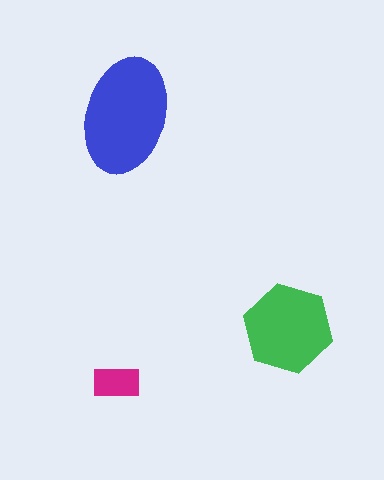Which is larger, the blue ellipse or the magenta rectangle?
The blue ellipse.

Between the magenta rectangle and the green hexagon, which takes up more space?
The green hexagon.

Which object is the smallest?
The magenta rectangle.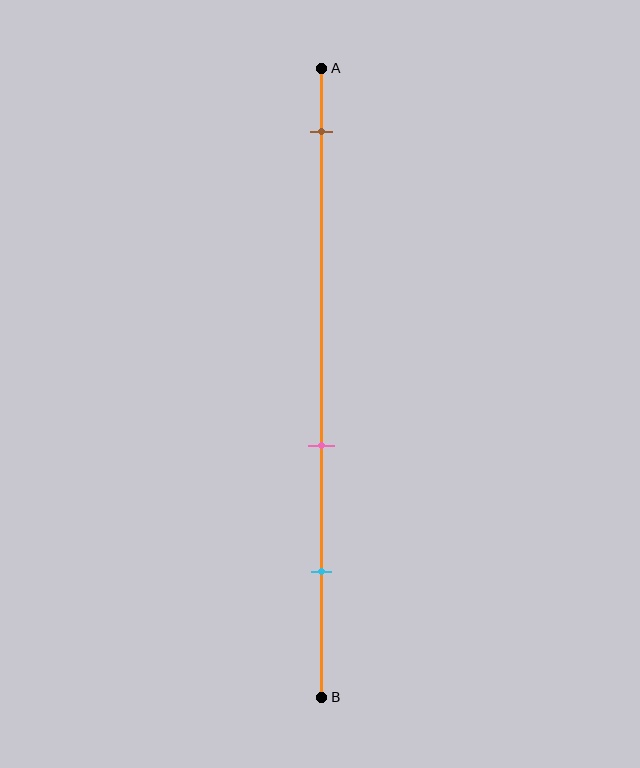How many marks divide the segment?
There are 3 marks dividing the segment.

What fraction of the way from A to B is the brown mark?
The brown mark is approximately 10% (0.1) of the way from A to B.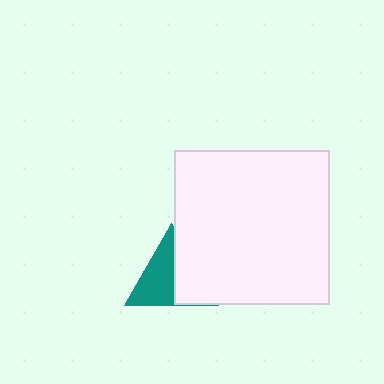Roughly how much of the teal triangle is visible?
About half of it is visible (roughly 54%).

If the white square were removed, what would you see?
You would see the complete teal triangle.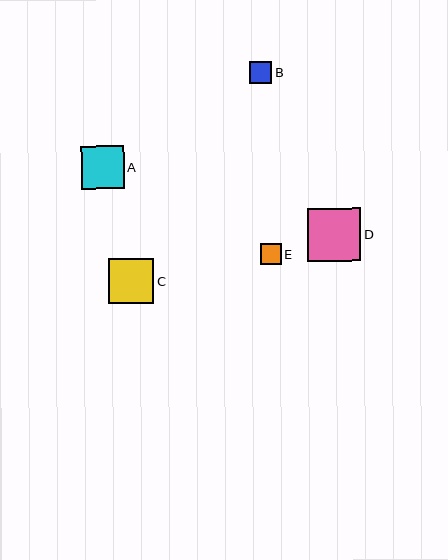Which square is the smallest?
Square E is the smallest with a size of approximately 21 pixels.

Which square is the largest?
Square D is the largest with a size of approximately 53 pixels.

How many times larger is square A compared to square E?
Square A is approximately 2.1 times the size of square E.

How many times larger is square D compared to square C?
Square D is approximately 1.2 times the size of square C.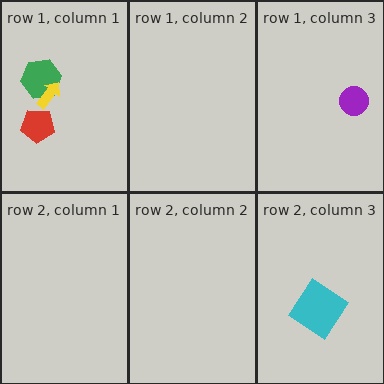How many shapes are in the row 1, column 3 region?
1.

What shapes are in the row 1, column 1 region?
The green hexagon, the yellow arrow, the red pentagon.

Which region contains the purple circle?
The row 1, column 3 region.